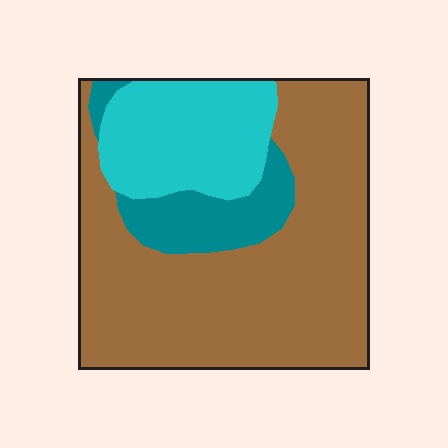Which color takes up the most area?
Brown, at roughly 65%.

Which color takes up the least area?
Teal, at roughly 15%.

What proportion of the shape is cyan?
Cyan takes up about one fifth (1/5) of the shape.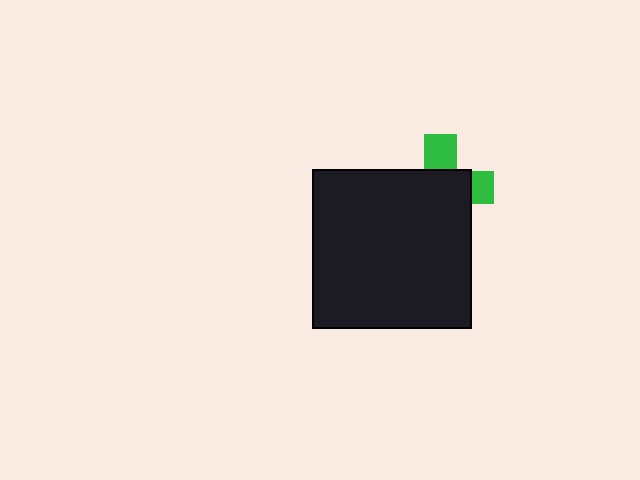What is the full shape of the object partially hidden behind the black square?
The partially hidden object is a green cross.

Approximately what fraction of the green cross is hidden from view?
Roughly 68% of the green cross is hidden behind the black square.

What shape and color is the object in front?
The object in front is a black square.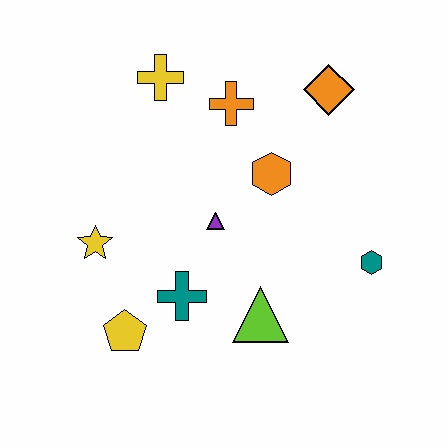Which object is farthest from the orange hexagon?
The yellow pentagon is farthest from the orange hexagon.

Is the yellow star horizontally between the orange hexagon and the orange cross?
No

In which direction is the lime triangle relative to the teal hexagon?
The lime triangle is to the left of the teal hexagon.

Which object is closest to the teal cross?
The yellow pentagon is closest to the teal cross.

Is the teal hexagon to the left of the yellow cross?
No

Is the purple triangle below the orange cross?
Yes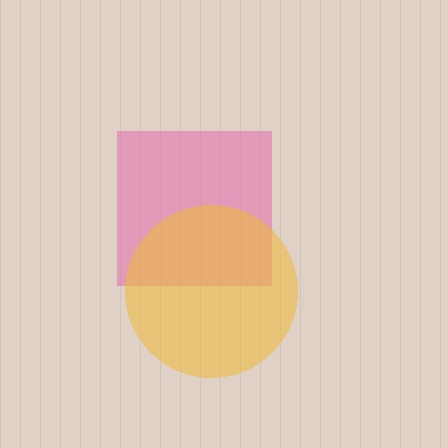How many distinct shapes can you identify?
There are 2 distinct shapes: a pink square, a yellow circle.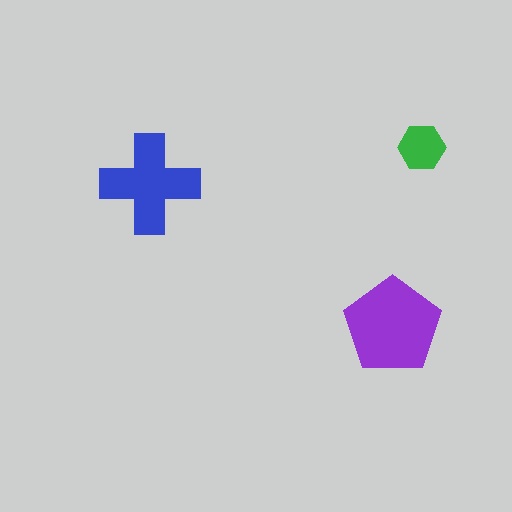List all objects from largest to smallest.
The purple pentagon, the blue cross, the green hexagon.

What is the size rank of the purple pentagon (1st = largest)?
1st.